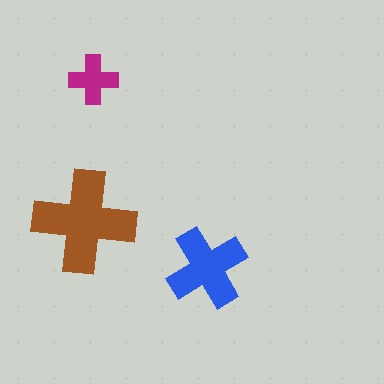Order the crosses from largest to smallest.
the brown one, the blue one, the magenta one.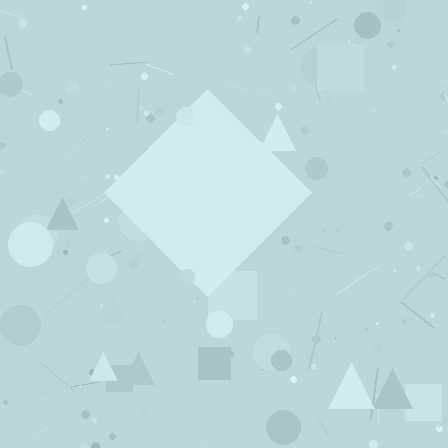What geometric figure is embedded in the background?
A diamond is embedded in the background.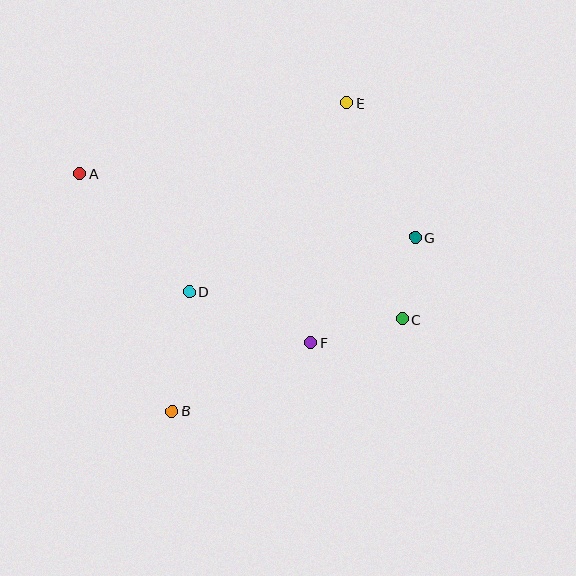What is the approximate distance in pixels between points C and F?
The distance between C and F is approximately 94 pixels.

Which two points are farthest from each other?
Points B and E are farthest from each other.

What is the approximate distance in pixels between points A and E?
The distance between A and E is approximately 276 pixels.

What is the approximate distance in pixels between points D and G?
The distance between D and G is approximately 232 pixels.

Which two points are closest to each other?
Points C and G are closest to each other.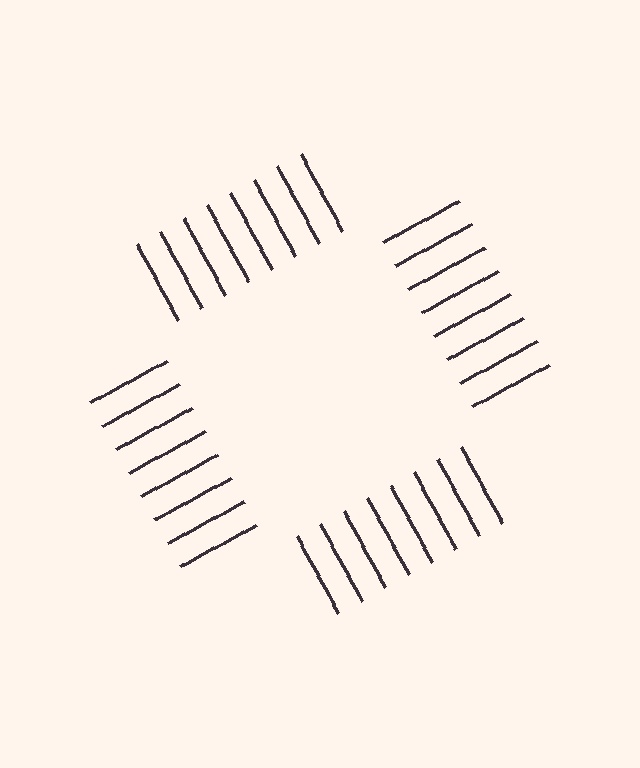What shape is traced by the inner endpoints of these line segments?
An illusory square — the line segments terminate on its edges but no continuous stroke is drawn.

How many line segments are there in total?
32 — 8 along each of the 4 edges.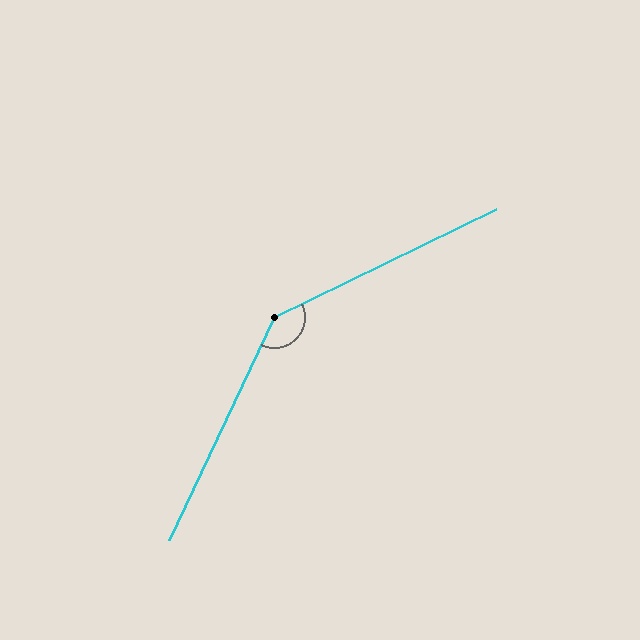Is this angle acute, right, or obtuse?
It is obtuse.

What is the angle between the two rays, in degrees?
Approximately 141 degrees.